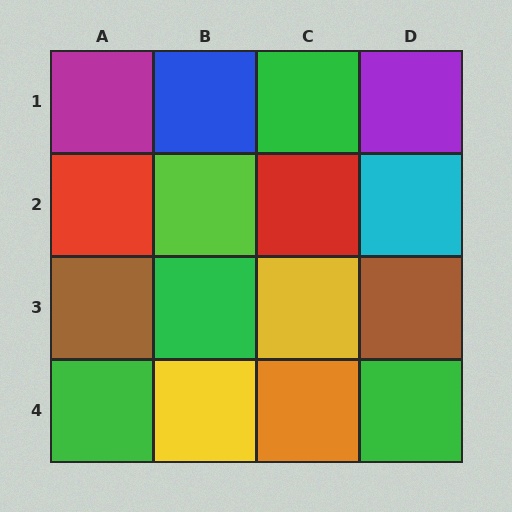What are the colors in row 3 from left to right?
Brown, green, yellow, brown.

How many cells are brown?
2 cells are brown.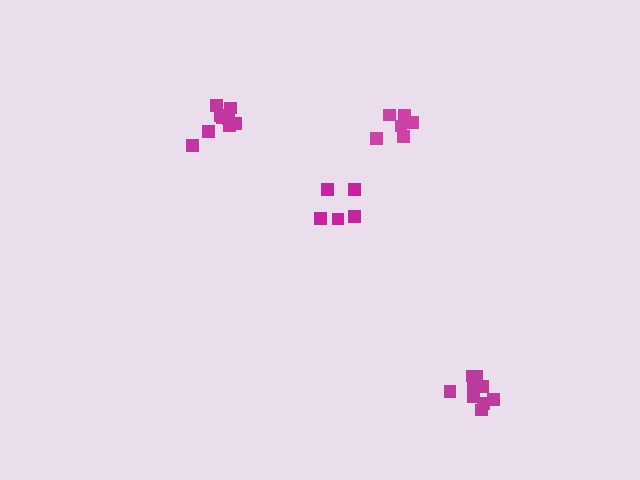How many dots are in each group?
Group 1: 6 dots, Group 2: 9 dots, Group 3: 5 dots, Group 4: 9 dots (29 total).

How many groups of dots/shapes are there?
There are 4 groups.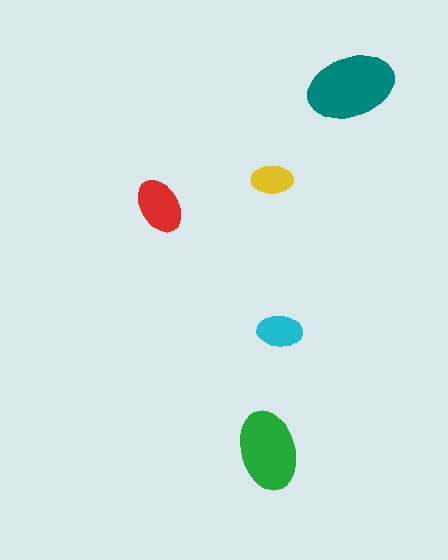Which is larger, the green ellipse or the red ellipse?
The green one.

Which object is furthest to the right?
The teal ellipse is rightmost.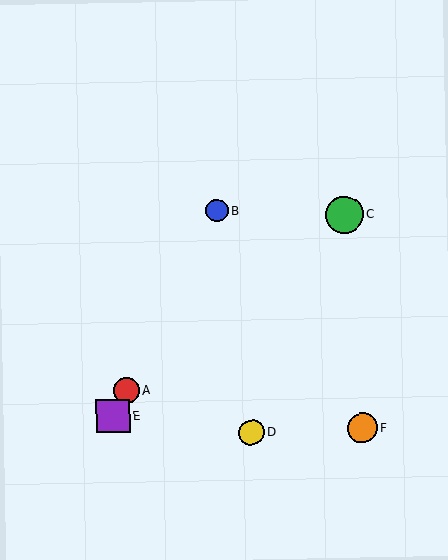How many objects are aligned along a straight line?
3 objects (A, B, E) are aligned along a straight line.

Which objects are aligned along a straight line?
Objects A, B, E are aligned along a straight line.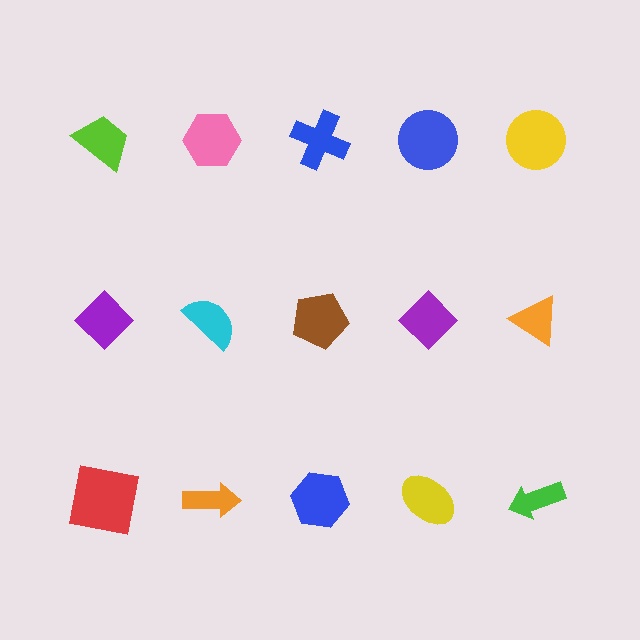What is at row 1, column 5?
A yellow circle.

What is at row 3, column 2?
An orange arrow.